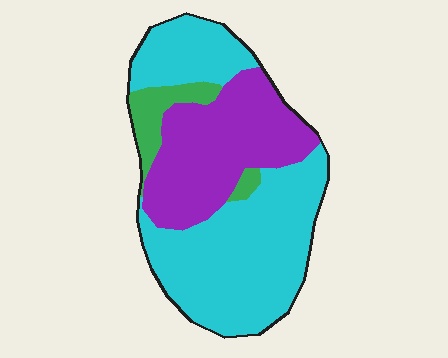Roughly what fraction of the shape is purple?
Purple takes up between a third and a half of the shape.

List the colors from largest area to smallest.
From largest to smallest: cyan, purple, green.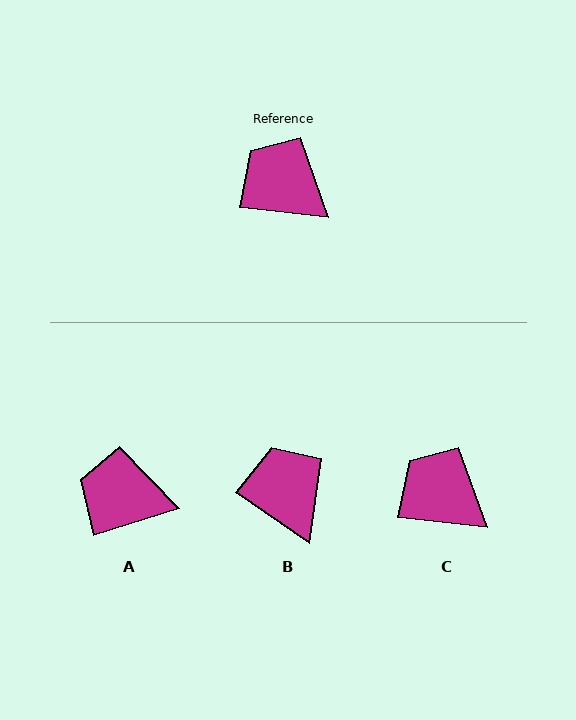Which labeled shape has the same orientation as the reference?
C.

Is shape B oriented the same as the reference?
No, it is off by about 28 degrees.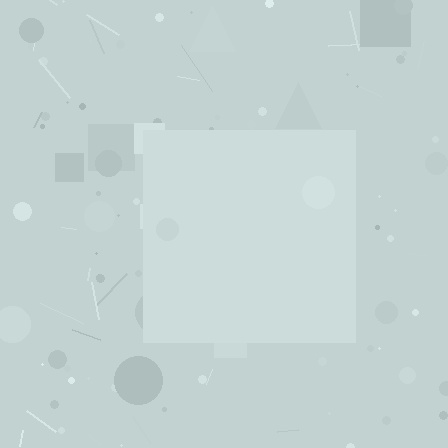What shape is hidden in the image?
A square is hidden in the image.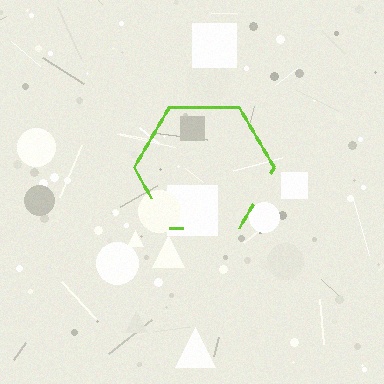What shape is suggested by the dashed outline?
The dashed outline suggests a hexagon.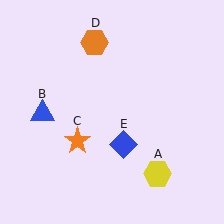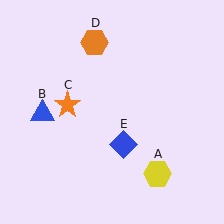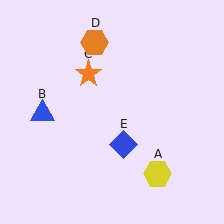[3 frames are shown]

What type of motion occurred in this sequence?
The orange star (object C) rotated clockwise around the center of the scene.